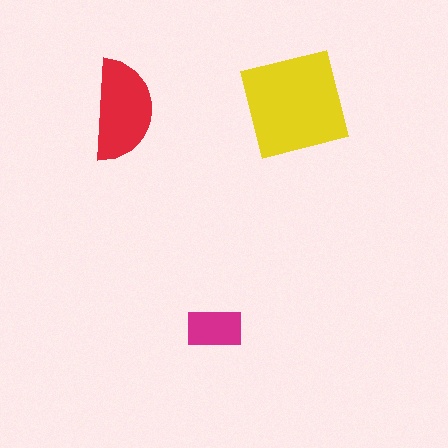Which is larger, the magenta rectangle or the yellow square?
The yellow square.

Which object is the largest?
The yellow square.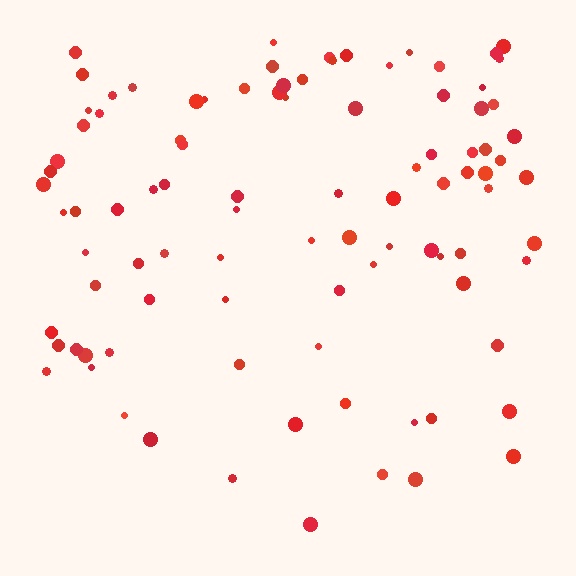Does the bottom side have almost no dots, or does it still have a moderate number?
Still a moderate number, just noticeably fewer than the top.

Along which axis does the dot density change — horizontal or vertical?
Vertical.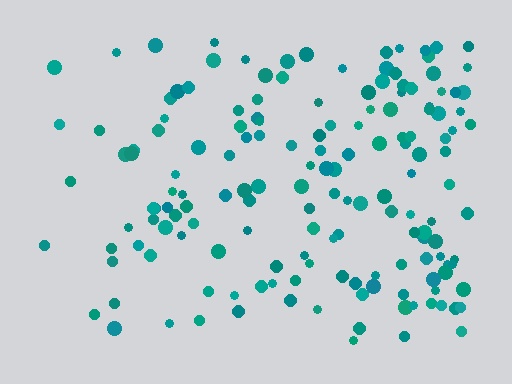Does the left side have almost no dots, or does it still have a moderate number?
Still a moderate number, just noticeably fewer than the right.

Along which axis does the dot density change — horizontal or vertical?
Horizontal.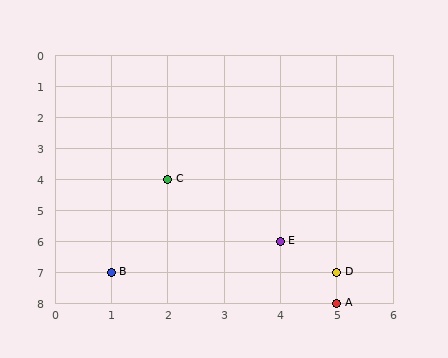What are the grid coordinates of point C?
Point C is at grid coordinates (2, 4).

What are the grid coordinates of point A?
Point A is at grid coordinates (5, 8).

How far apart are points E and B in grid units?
Points E and B are 3 columns and 1 row apart (about 3.2 grid units diagonally).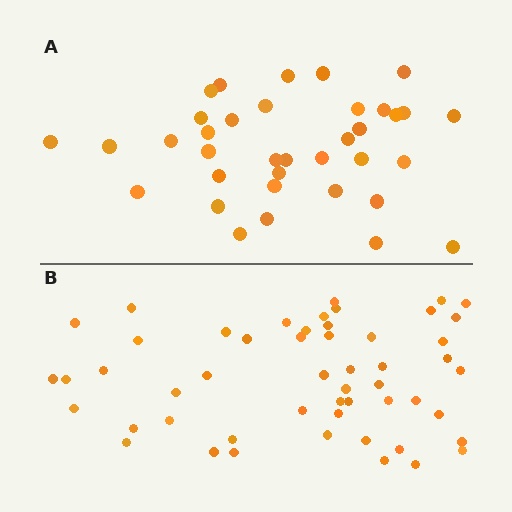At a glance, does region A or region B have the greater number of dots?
Region B (the bottom region) has more dots.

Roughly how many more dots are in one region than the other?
Region B has approximately 15 more dots than region A.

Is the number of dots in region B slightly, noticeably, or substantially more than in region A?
Region B has noticeably more, but not dramatically so. The ratio is roughly 1.4 to 1.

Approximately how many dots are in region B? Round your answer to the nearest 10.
About 50 dots. (The exact count is 52, which rounds to 50.)